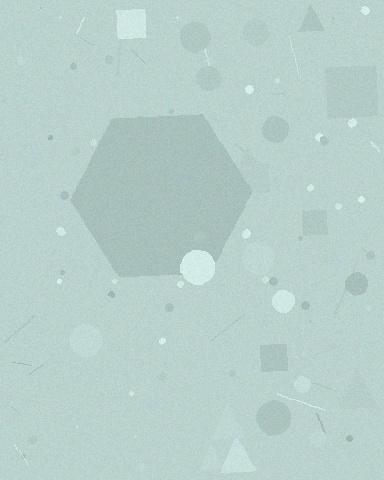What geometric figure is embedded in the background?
A hexagon is embedded in the background.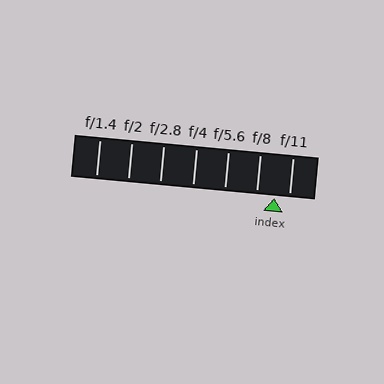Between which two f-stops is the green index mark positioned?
The index mark is between f/8 and f/11.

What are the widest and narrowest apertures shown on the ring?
The widest aperture shown is f/1.4 and the narrowest is f/11.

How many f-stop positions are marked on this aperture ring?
There are 7 f-stop positions marked.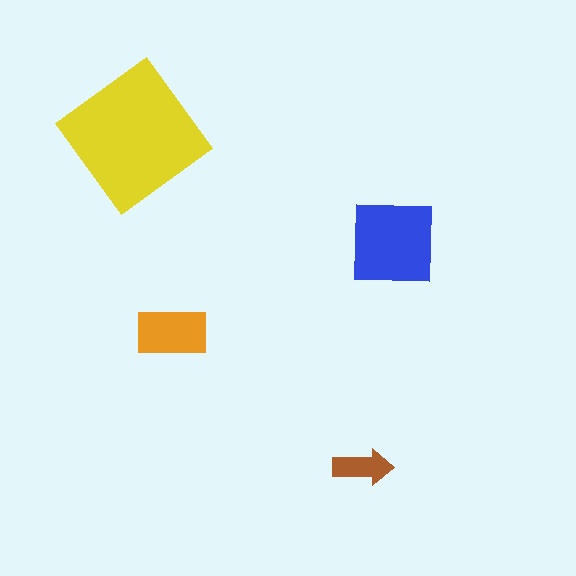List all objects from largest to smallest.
The yellow diamond, the blue square, the orange rectangle, the brown arrow.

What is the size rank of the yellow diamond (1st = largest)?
1st.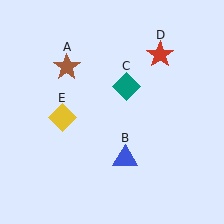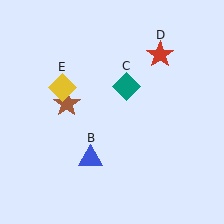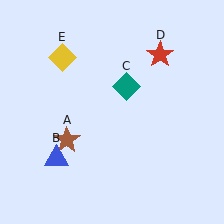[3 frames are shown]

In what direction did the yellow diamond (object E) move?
The yellow diamond (object E) moved up.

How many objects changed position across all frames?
3 objects changed position: brown star (object A), blue triangle (object B), yellow diamond (object E).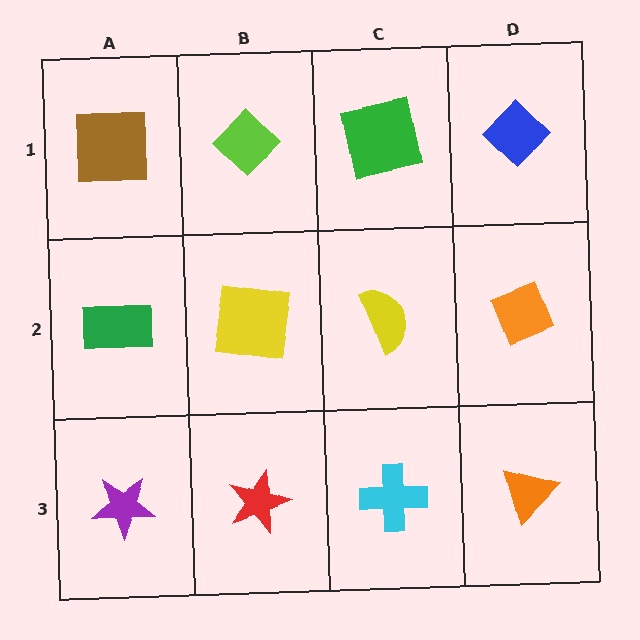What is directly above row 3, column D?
An orange diamond.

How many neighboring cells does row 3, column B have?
3.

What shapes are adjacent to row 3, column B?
A yellow square (row 2, column B), a purple star (row 3, column A), a cyan cross (row 3, column C).